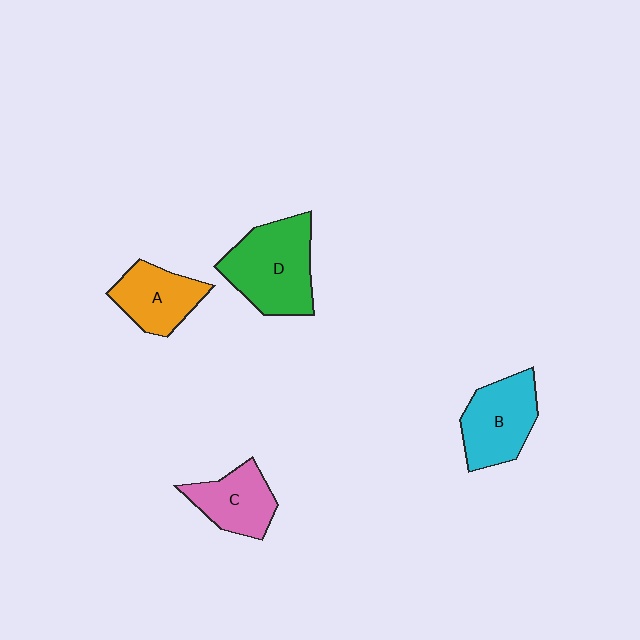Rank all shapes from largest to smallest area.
From largest to smallest: D (green), B (cyan), A (orange), C (pink).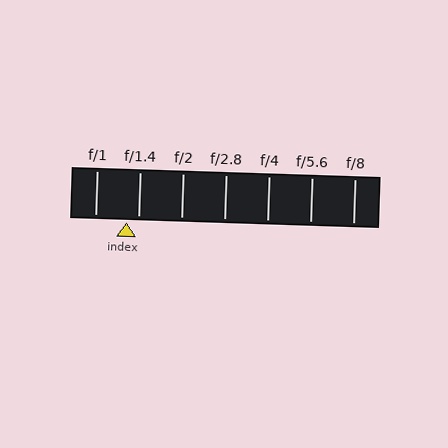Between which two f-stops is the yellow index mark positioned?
The index mark is between f/1 and f/1.4.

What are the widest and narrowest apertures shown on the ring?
The widest aperture shown is f/1 and the narrowest is f/8.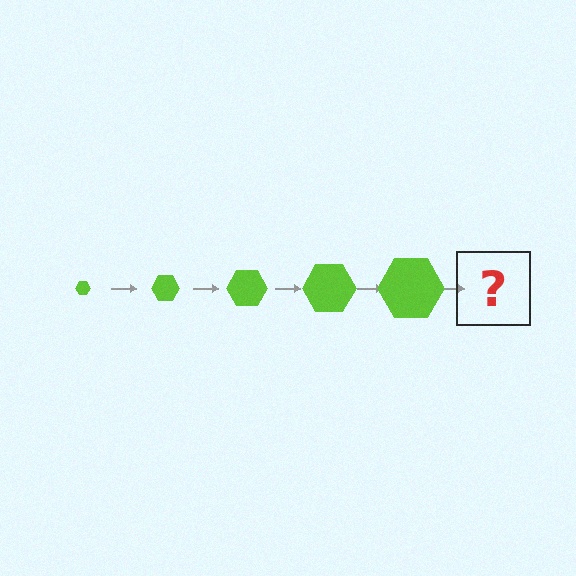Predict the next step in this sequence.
The next step is a lime hexagon, larger than the previous one.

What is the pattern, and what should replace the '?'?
The pattern is that the hexagon gets progressively larger each step. The '?' should be a lime hexagon, larger than the previous one.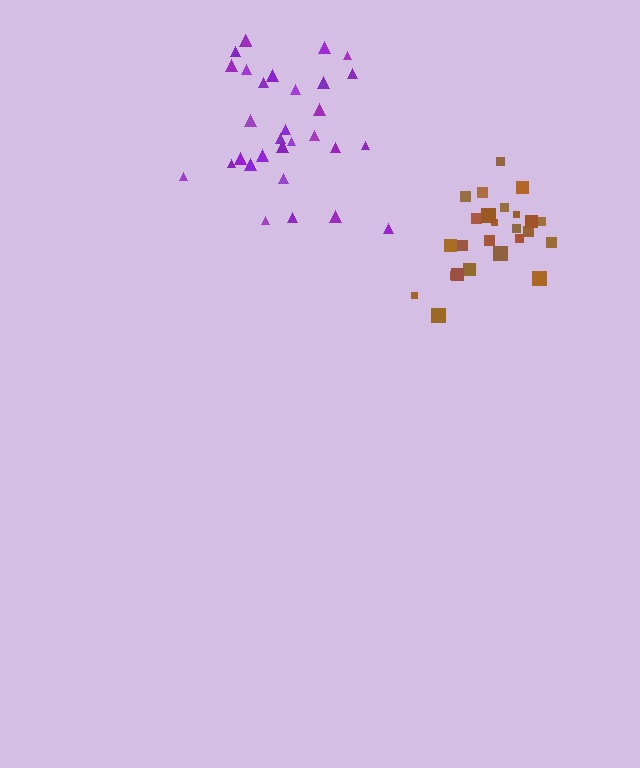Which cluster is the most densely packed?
Brown.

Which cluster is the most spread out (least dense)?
Purple.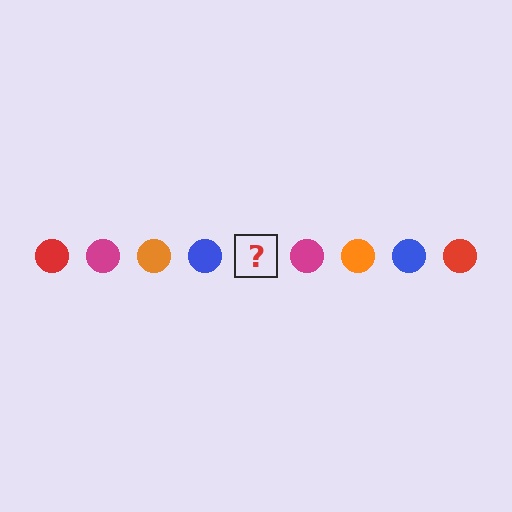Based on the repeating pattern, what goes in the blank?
The blank should be a red circle.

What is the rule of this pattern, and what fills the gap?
The rule is that the pattern cycles through red, magenta, orange, blue circles. The gap should be filled with a red circle.